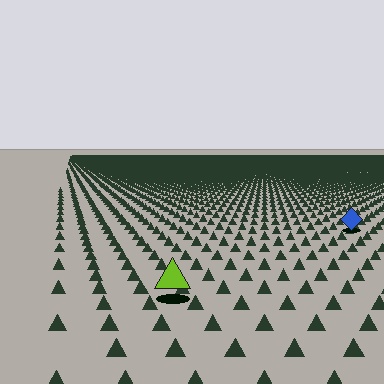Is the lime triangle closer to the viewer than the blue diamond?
Yes. The lime triangle is closer — you can tell from the texture gradient: the ground texture is coarser near it.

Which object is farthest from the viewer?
The blue diamond is farthest from the viewer. It appears smaller and the ground texture around it is denser.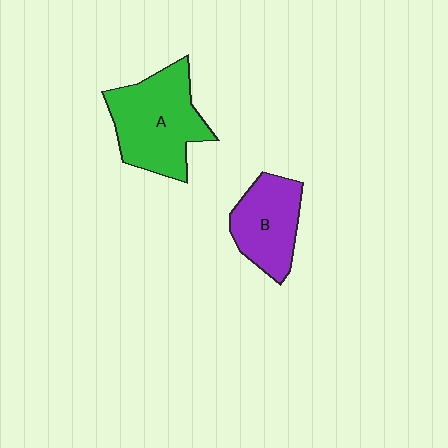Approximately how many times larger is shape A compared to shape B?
Approximately 1.4 times.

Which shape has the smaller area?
Shape B (purple).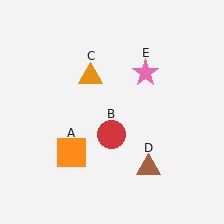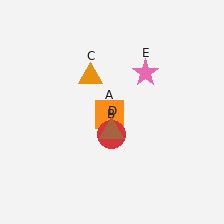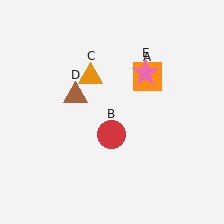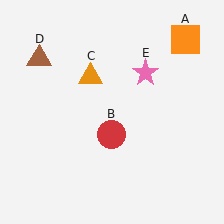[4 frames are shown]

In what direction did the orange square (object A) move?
The orange square (object A) moved up and to the right.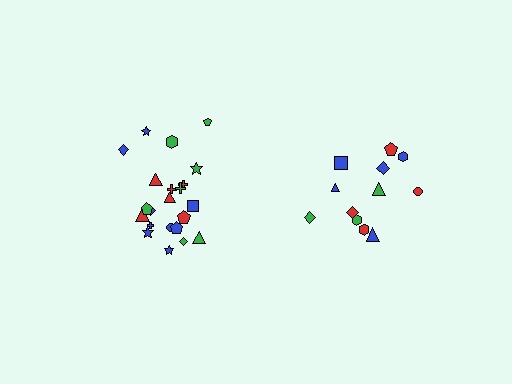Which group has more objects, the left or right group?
The left group.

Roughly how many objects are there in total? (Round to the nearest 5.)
Roughly 35 objects in total.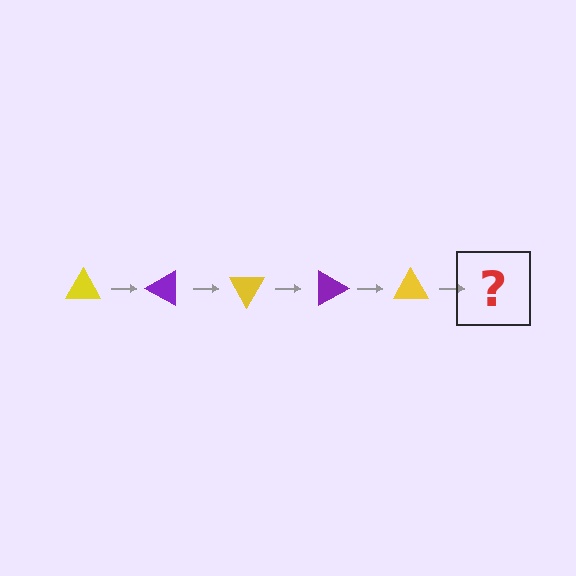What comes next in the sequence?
The next element should be a purple triangle, rotated 150 degrees from the start.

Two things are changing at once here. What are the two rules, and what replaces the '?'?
The two rules are that it rotates 30 degrees each step and the color cycles through yellow and purple. The '?' should be a purple triangle, rotated 150 degrees from the start.